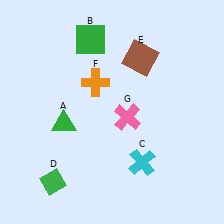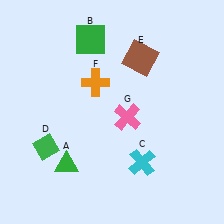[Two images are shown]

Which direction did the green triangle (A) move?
The green triangle (A) moved down.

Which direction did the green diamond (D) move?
The green diamond (D) moved up.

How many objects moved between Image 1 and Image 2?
2 objects moved between the two images.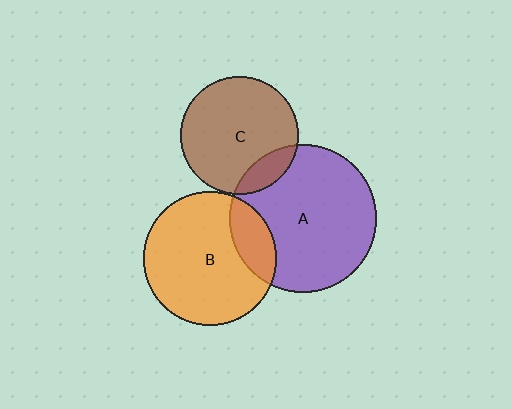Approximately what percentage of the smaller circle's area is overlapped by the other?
Approximately 20%.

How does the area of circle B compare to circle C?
Approximately 1.3 times.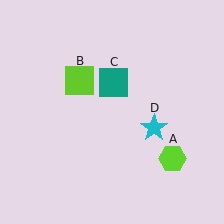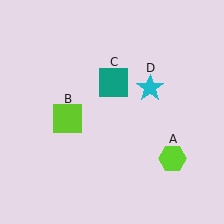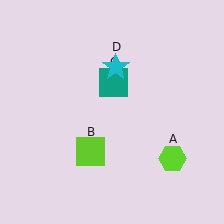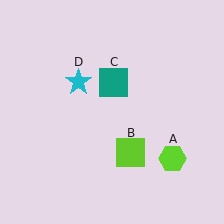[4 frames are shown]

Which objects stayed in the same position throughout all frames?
Lime hexagon (object A) and teal square (object C) remained stationary.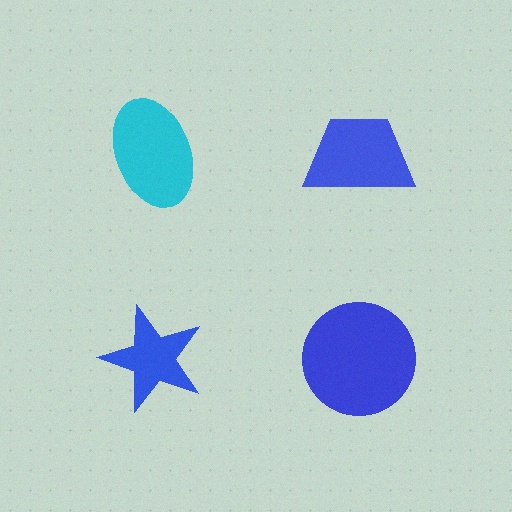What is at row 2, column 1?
A blue star.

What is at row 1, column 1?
A cyan ellipse.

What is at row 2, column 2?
A blue circle.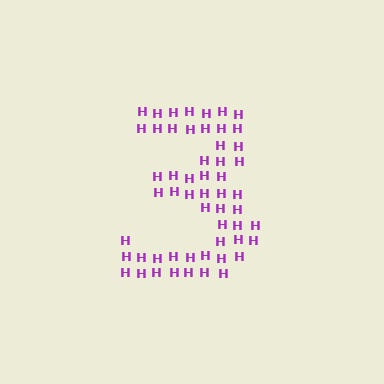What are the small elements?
The small elements are letter H's.